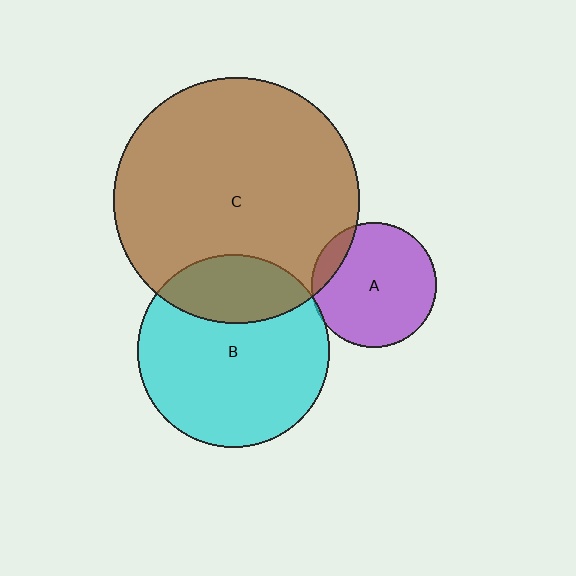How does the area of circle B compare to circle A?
Approximately 2.4 times.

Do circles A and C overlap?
Yes.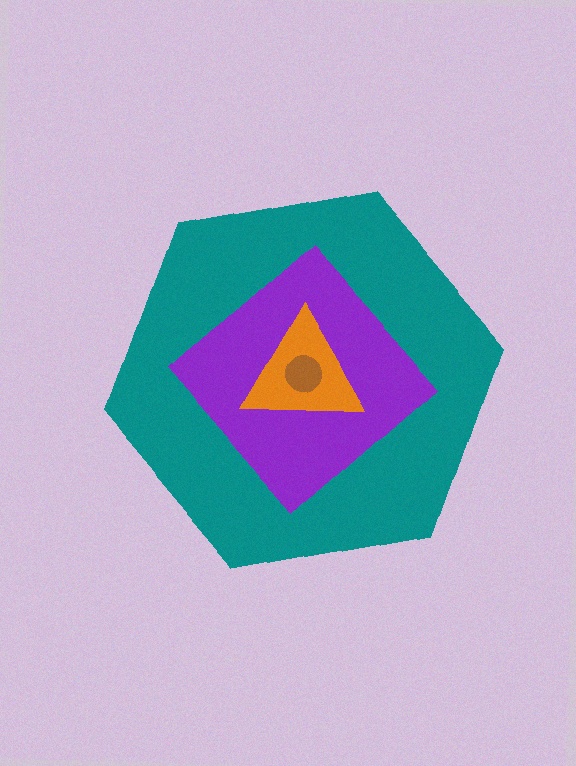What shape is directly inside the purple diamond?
The orange triangle.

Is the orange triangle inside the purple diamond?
Yes.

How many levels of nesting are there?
4.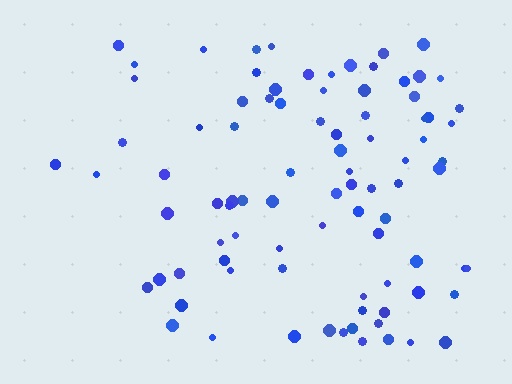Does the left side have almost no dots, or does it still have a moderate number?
Still a moderate number, just noticeably fewer than the right.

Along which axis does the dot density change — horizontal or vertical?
Horizontal.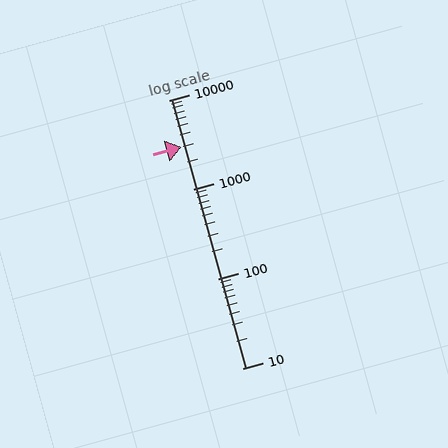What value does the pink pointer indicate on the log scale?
The pointer indicates approximately 3000.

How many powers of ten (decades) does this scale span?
The scale spans 3 decades, from 10 to 10000.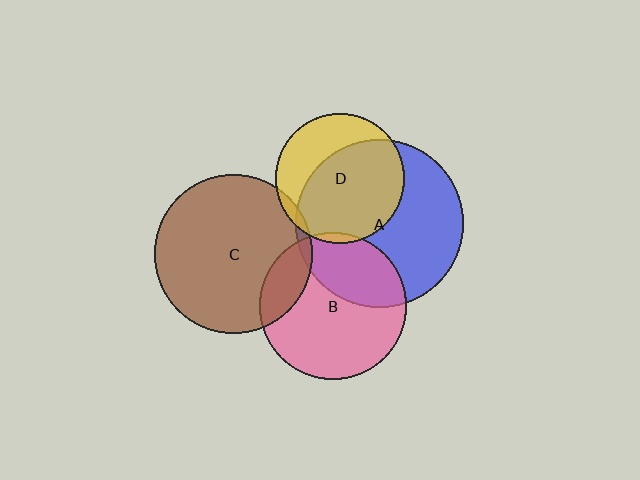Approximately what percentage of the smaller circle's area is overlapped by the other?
Approximately 15%.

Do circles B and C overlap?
Yes.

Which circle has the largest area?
Circle A (blue).